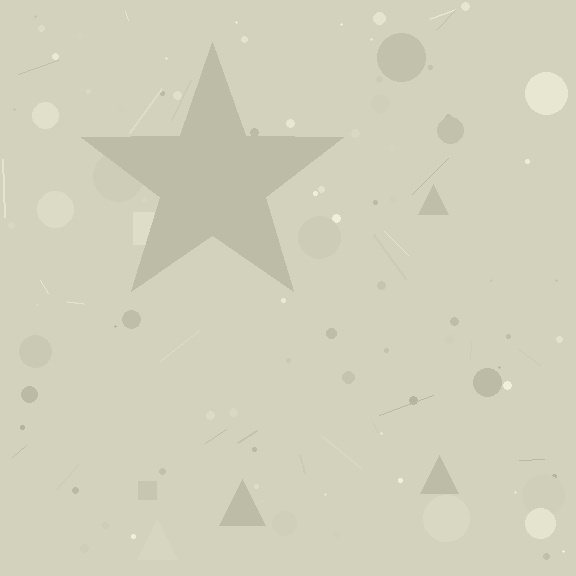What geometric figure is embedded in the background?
A star is embedded in the background.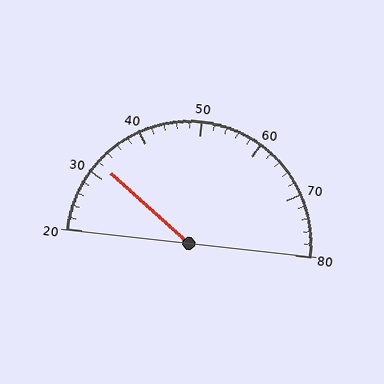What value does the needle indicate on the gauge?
The needle indicates approximately 32.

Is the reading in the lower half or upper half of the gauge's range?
The reading is in the lower half of the range (20 to 80).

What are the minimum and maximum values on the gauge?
The gauge ranges from 20 to 80.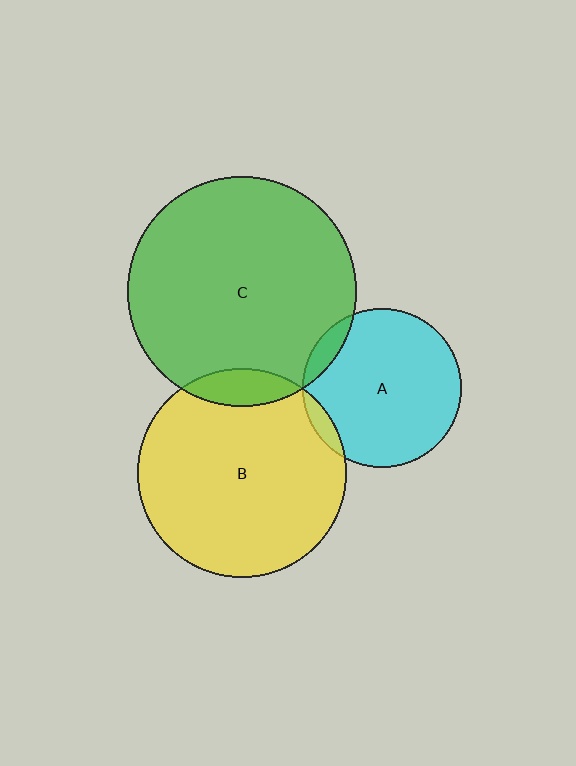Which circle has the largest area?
Circle C (green).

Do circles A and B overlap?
Yes.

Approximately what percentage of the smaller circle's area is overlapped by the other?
Approximately 5%.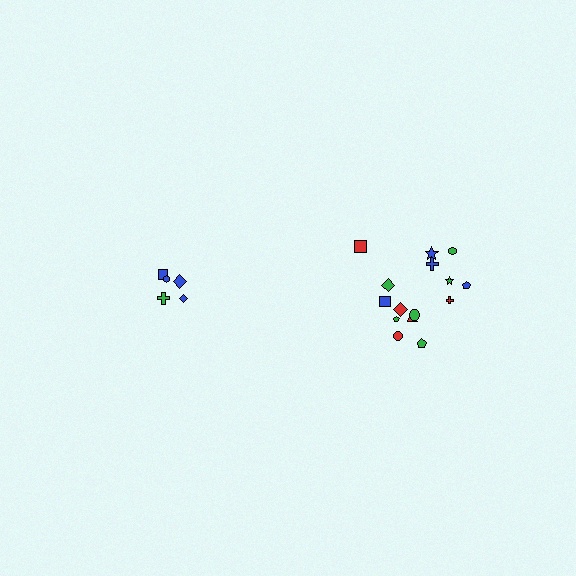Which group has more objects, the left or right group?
The right group.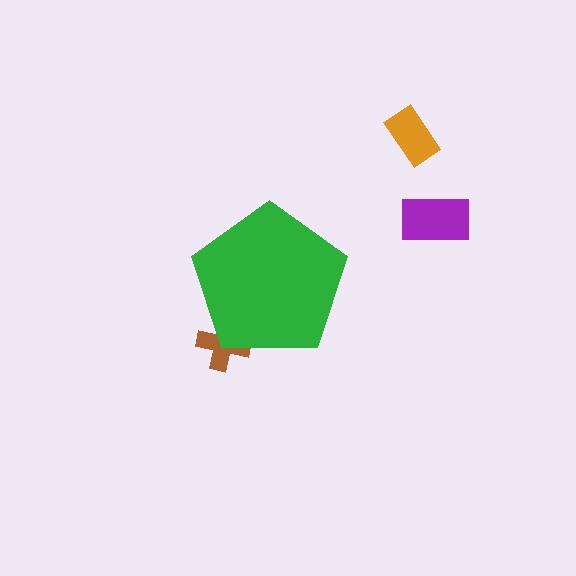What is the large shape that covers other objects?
A green pentagon.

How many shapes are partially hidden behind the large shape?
1 shape is partially hidden.